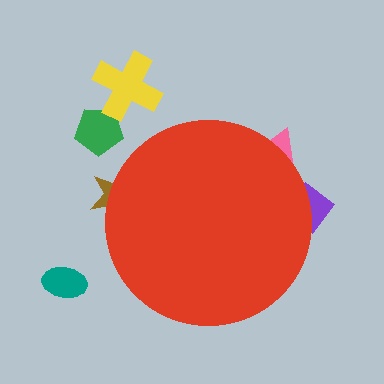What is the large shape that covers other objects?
A red circle.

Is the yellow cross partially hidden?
No, the yellow cross is fully visible.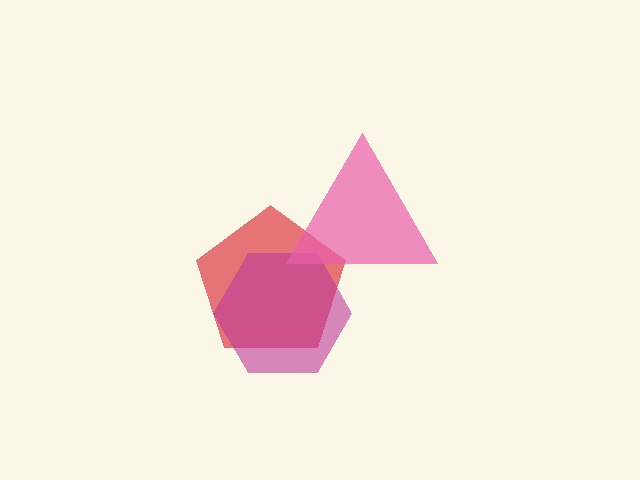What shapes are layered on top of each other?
The layered shapes are: a red pentagon, a magenta hexagon, a pink triangle.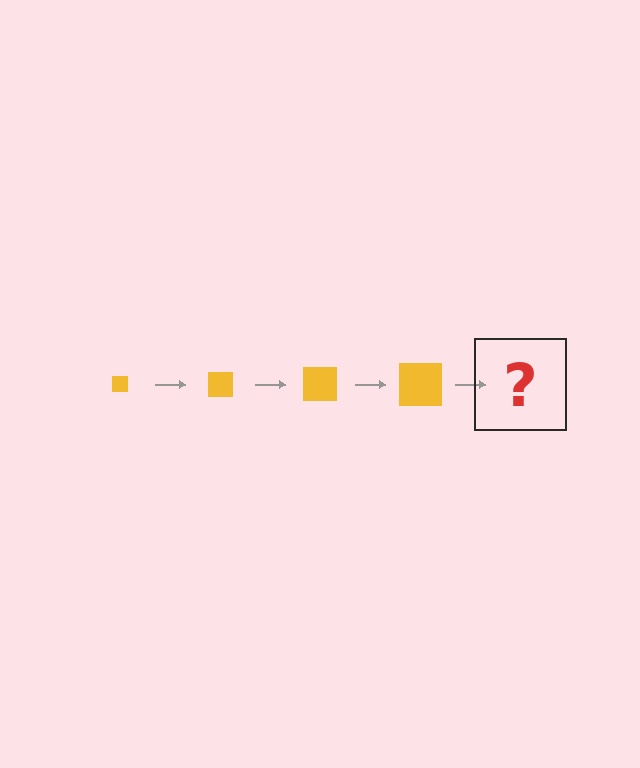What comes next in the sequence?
The next element should be a yellow square, larger than the previous one.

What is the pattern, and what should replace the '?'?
The pattern is that the square gets progressively larger each step. The '?' should be a yellow square, larger than the previous one.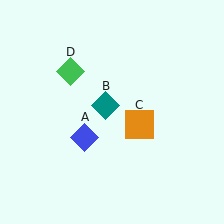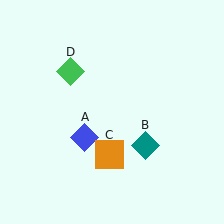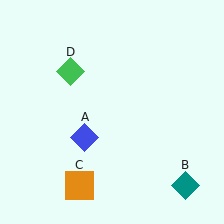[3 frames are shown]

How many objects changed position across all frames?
2 objects changed position: teal diamond (object B), orange square (object C).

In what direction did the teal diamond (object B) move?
The teal diamond (object B) moved down and to the right.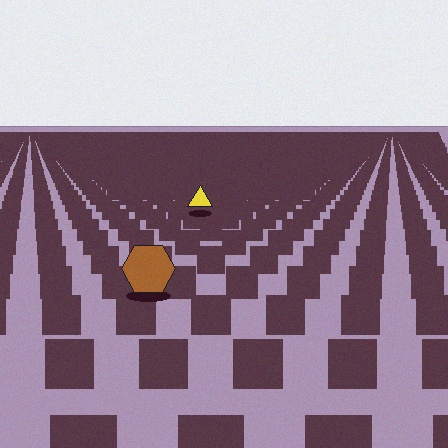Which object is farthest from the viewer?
The yellow triangle is farthest from the viewer. It appears smaller and the ground texture around it is denser.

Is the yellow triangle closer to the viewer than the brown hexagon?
No. The brown hexagon is closer — you can tell from the texture gradient: the ground texture is coarser near it.